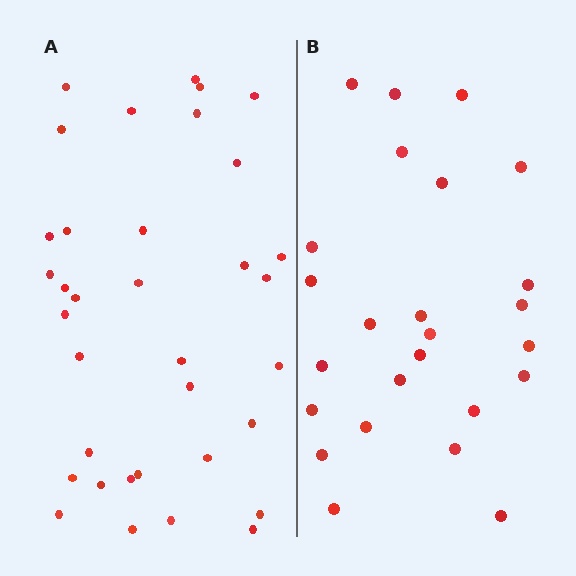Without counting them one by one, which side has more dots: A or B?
Region A (the left region) has more dots.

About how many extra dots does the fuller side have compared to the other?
Region A has roughly 10 or so more dots than region B.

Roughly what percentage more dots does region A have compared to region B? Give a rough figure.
About 40% more.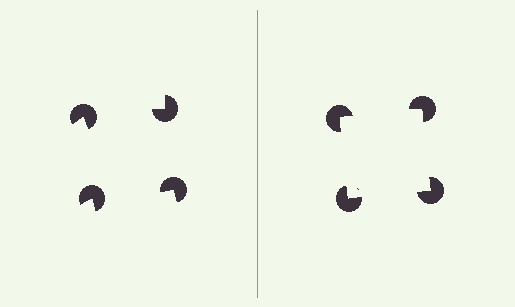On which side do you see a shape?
An illusory square appears on the right side. On the left side the wedge cuts are rotated, so no coherent shape forms.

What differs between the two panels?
The pac-man discs are positioned identically on both sides; only the wedge orientations differ. On the right they align to a square; on the left they are misaligned.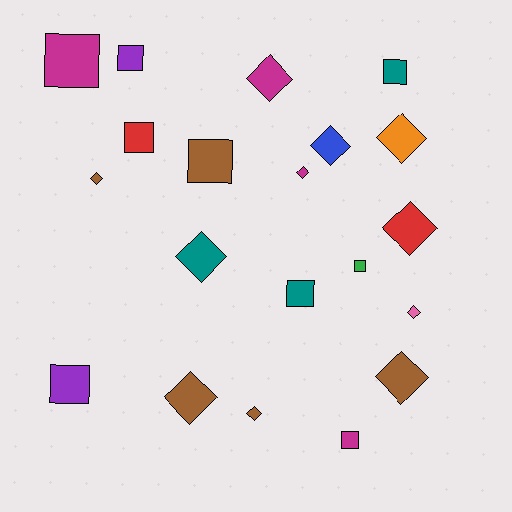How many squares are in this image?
There are 9 squares.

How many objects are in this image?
There are 20 objects.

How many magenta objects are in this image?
There are 4 magenta objects.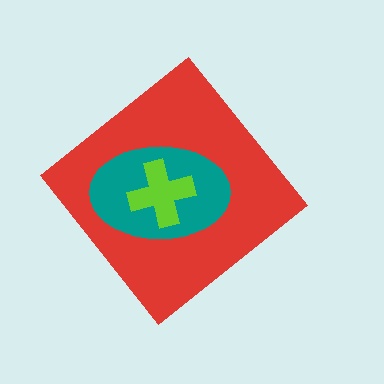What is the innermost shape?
The lime cross.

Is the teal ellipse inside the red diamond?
Yes.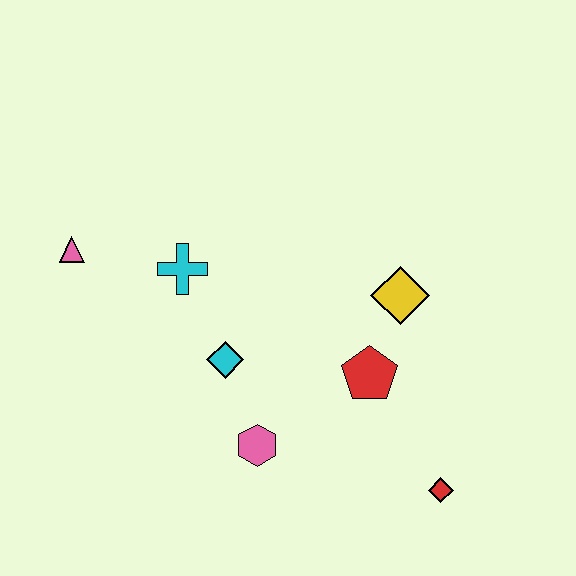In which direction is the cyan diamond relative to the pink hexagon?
The cyan diamond is above the pink hexagon.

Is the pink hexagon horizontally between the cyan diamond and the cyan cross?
No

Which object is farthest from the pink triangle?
The red diamond is farthest from the pink triangle.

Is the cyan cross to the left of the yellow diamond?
Yes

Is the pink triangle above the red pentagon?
Yes